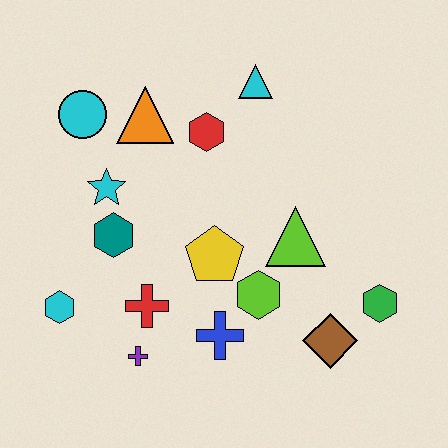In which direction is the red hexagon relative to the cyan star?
The red hexagon is to the right of the cyan star.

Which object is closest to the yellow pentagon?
The lime hexagon is closest to the yellow pentagon.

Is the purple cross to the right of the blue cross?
No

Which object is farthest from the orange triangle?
The green hexagon is farthest from the orange triangle.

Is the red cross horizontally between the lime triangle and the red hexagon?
No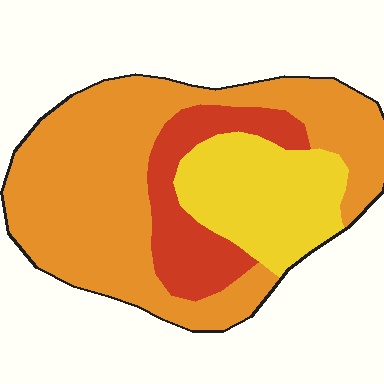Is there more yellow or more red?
Yellow.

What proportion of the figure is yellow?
Yellow covers 23% of the figure.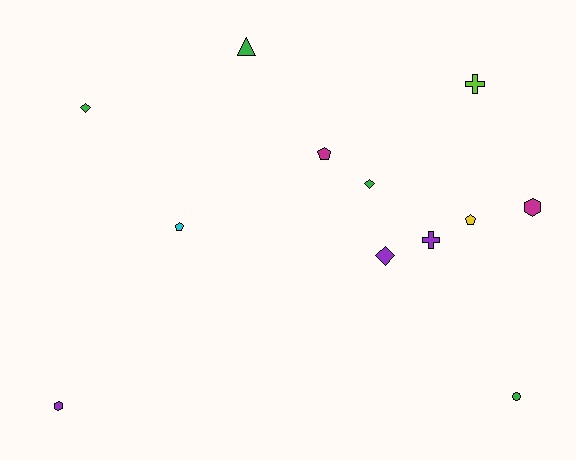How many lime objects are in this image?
There is 1 lime object.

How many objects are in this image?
There are 12 objects.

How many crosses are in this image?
There are 2 crosses.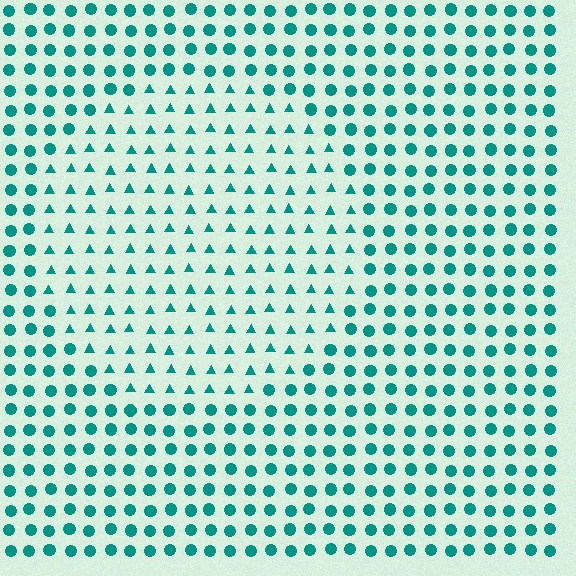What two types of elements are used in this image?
The image uses triangles inside the circle region and circles outside it.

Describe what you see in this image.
The image is filled with small teal elements arranged in a uniform grid. A circle-shaped region contains triangles, while the surrounding area contains circles. The boundary is defined purely by the change in element shape.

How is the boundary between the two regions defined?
The boundary is defined by a change in element shape: triangles inside vs. circles outside. All elements share the same color and spacing.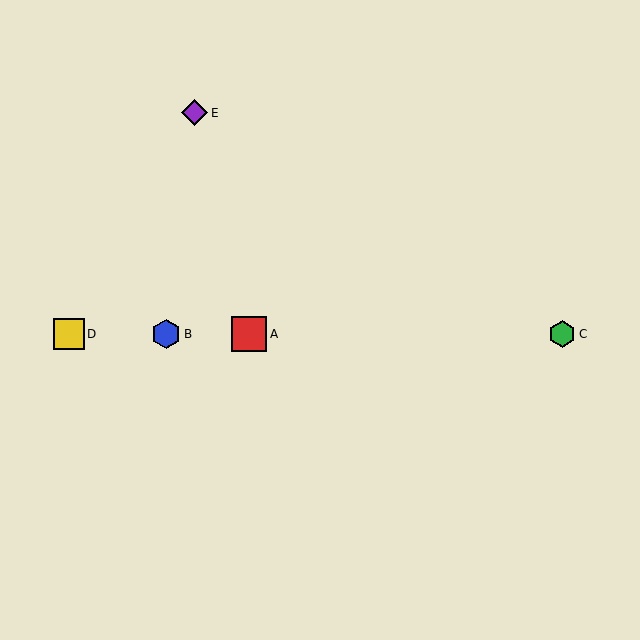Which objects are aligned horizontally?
Objects A, B, C, D are aligned horizontally.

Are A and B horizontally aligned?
Yes, both are at y≈334.